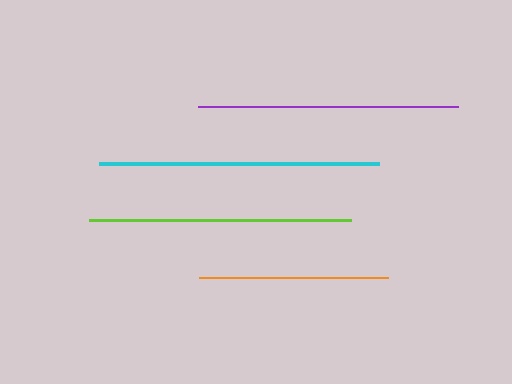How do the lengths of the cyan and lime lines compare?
The cyan and lime lines are approximately the same length.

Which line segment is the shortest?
The orange line is the shortest at approximately 189 pixels.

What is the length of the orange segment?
The orange segment is approximately 189 pixels long.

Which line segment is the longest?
The cyan line is the longest at approximately 280 pixels.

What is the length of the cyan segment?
The cyan segment is approximately 280 pixels long.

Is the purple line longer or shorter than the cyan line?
The cyan line is longer than the purple line.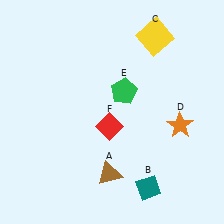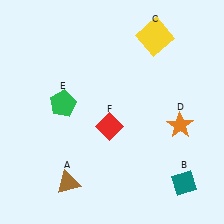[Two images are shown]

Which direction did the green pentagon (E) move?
The green pentagon (E) moved left.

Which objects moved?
The objects that moved are: the brown triangle (A), the teal diamond (B), the green pentagon (E).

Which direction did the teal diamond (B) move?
The teal diamond (B) moved right.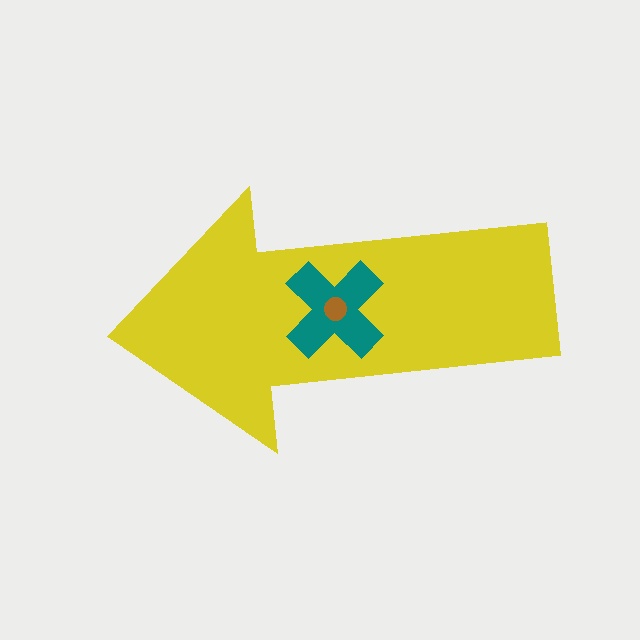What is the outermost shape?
The yellow arrow.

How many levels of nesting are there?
3.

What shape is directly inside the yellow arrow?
The teal cross.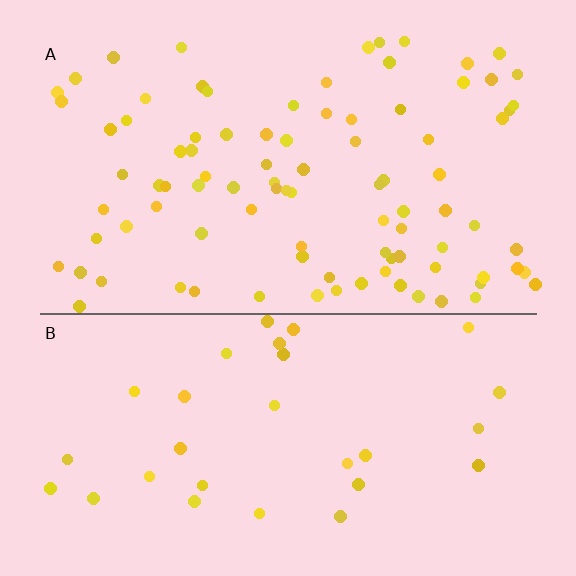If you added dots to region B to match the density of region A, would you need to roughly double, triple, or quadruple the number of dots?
Approximately triple.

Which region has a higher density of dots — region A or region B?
A (the top).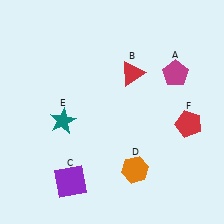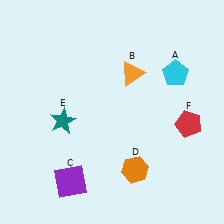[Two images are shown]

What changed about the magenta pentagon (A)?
In Image 1, A is magenta. In Image 2, it changed to cyan.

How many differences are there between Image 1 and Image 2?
There are 2 differences between the two images.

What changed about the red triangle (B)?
In Image 1, B is red. In Image 2, it changed to orange.